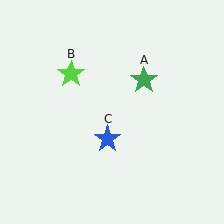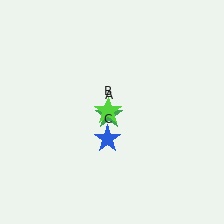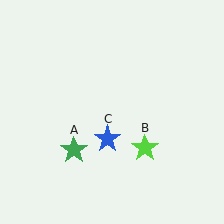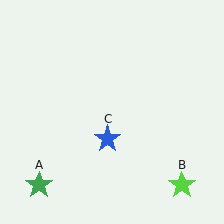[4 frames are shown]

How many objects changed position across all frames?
2 objects changed position: green star (object A), lime star (object B).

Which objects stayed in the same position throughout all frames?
Blue star (object C) remained stationary.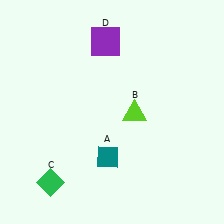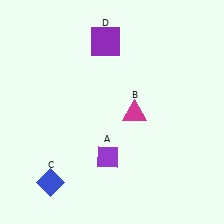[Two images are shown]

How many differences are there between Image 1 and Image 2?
There are 3 differences between the two images.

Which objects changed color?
A changed from teal to purple. B changed from lime to magenta. C changed from green to blue.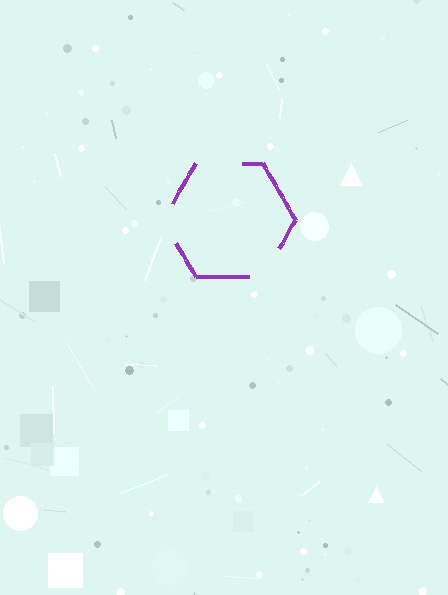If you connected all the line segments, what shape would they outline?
They would outline a hexagon.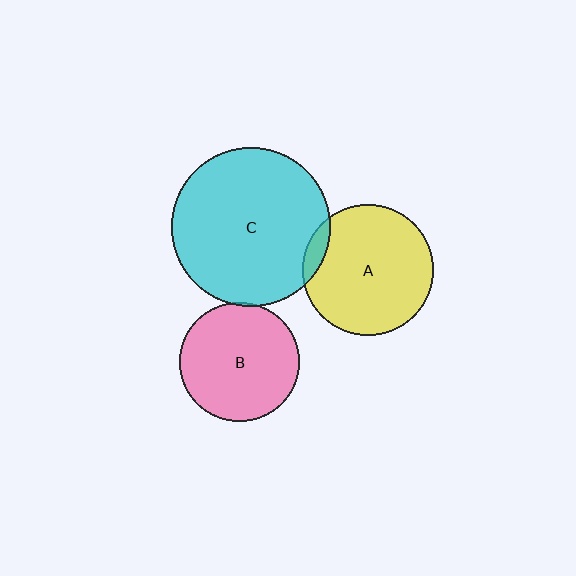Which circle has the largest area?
Circle C (cyan).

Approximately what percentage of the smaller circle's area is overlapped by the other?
Approximately 10%.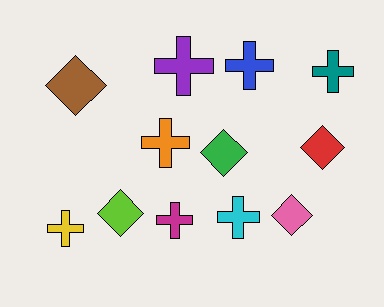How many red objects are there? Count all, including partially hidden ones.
There is 1 red object.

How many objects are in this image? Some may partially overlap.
There are 12 objects.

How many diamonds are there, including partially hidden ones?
There are 5 diamonds.